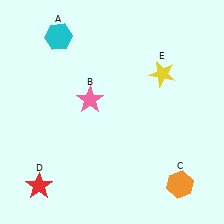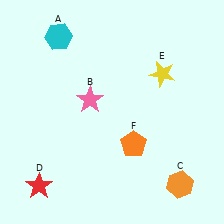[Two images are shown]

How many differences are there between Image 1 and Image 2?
There is 1 difference between the two images.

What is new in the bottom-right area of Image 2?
An orange pentagon (F) was added in the bottom-right area of Image 2.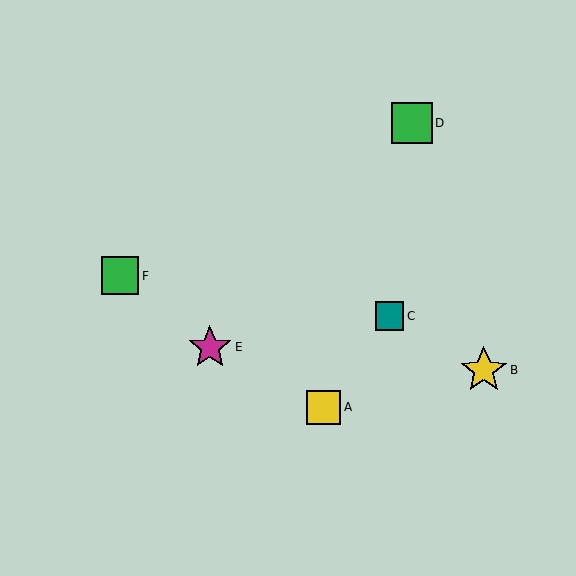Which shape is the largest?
The yellow star (labeled B) is the largest.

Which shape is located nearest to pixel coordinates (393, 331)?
The teal square (labeled C) at (390, 316) is nearest to that location.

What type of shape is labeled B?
Shape B is a yellow star.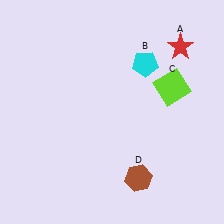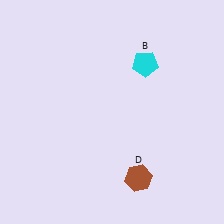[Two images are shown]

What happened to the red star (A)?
The red star (A) was removed in Image 2. It was in the top-right area of Image 1.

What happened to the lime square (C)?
The lime square (C) was removed in Image 2. It was in the top-right area of Image 1.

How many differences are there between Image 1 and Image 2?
There are 2 differences between the two images.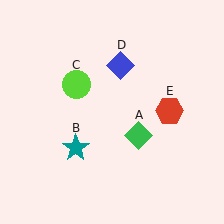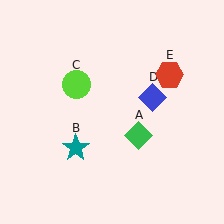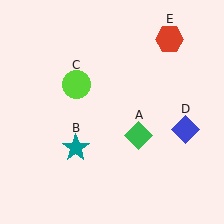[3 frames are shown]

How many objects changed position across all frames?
2 objects changed position: blue diamond (object D), red hexagon (object E).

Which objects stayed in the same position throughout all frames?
Green diamond (object A) and teal star (object B) and lime circle (object C) remained stationary.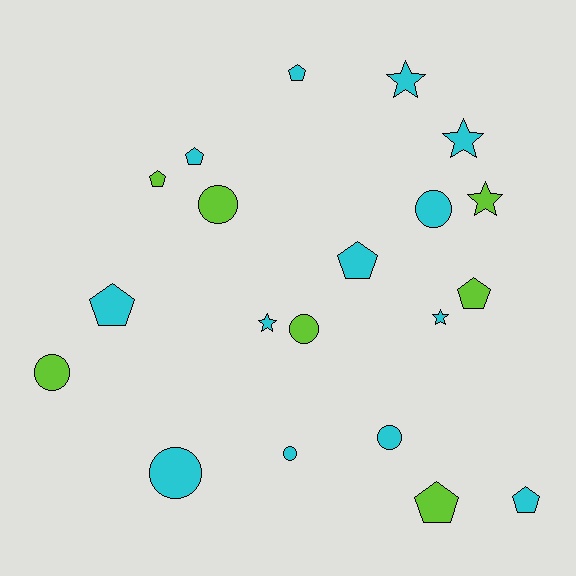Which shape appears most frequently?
Pentagon, with 8 objects.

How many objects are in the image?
There are 20 objects.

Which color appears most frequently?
Cyan, with 13 objects.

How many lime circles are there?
There are 3 lime circles.